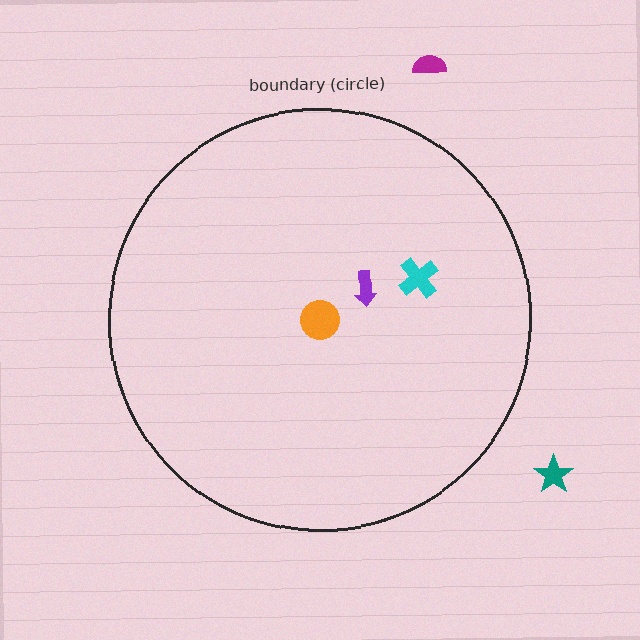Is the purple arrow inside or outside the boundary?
Inside.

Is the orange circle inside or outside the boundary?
Inside.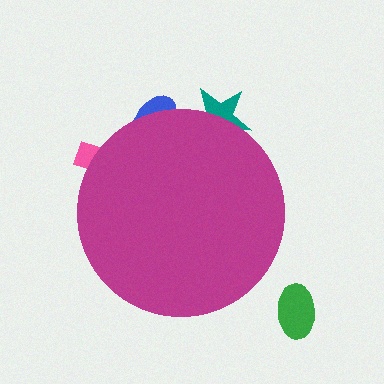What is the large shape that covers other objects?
A magenta circle.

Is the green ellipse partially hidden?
No, the green ellipse is fully visible.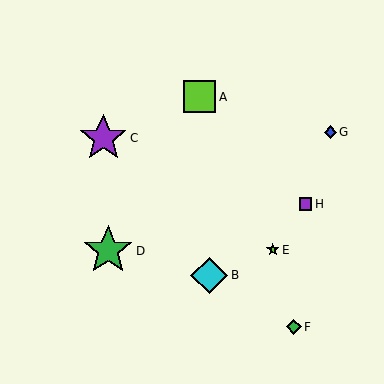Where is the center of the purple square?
The center of the purple square is at (306, 204).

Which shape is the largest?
The green star (labeled D) is the largest.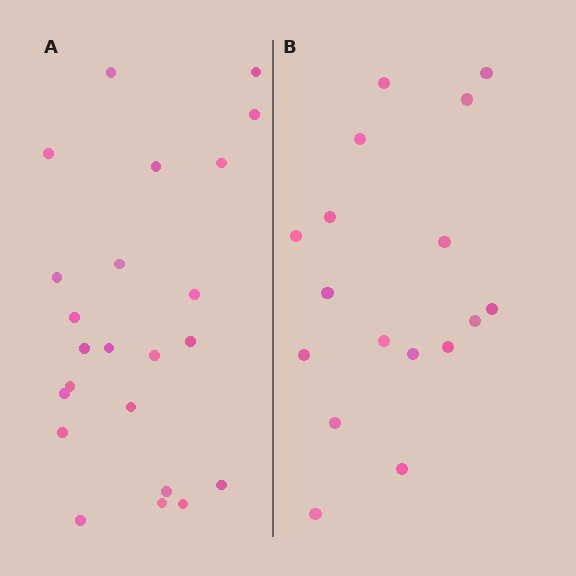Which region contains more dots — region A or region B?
Region A (the left region) has more dots.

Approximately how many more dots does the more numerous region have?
Region A has about 6 more dots than region B.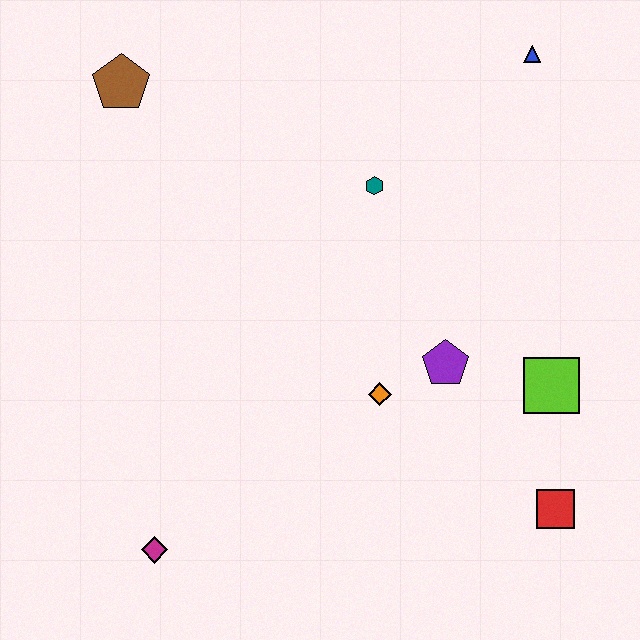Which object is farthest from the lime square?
The brown pentagon is farthest from the lime square.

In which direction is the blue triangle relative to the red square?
The blue triangle is above the red square.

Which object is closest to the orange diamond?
The purple pentagon is closest to the orange diamond.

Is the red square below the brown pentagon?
Yes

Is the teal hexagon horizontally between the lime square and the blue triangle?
No